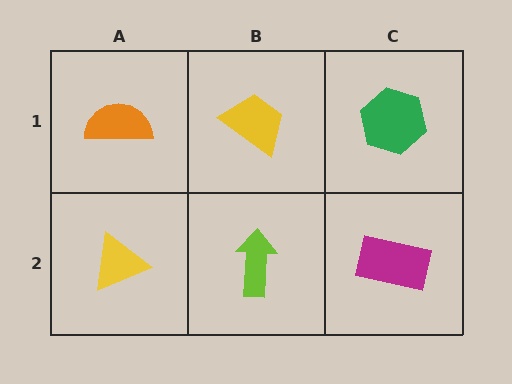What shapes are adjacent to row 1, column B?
A lime arrow (row 2, column B), an orange semicircle (row 1, column A), a green hexagon (row 1, column C).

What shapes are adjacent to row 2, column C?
A green hexagon (row 1, column C), a lime arrow (row 2, column B).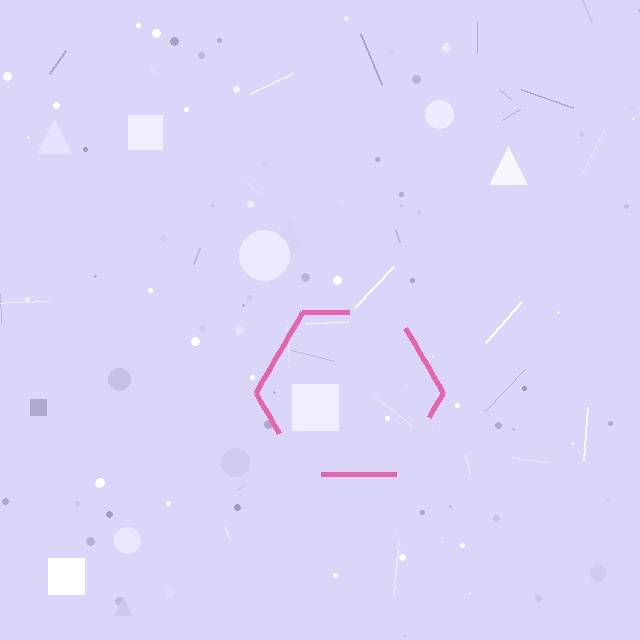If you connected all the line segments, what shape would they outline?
They would outline a hexagon.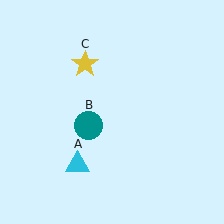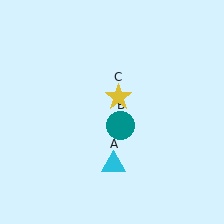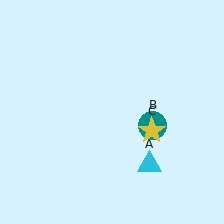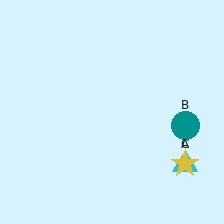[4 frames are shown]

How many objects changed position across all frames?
3 objects changed position: cyan triangle (object A), teal circle (object B), yellow star (object C).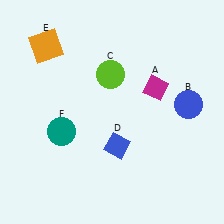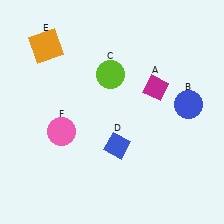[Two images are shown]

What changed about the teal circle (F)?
In Image 1, F is teal. In Image 2, it changed to pink.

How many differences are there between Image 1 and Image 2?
There is 1 difference between the two images.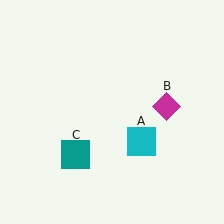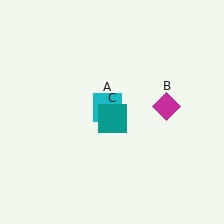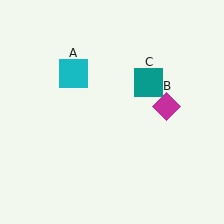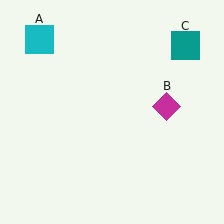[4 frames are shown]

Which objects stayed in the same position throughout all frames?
Magenta diamond (object B) remained stationary.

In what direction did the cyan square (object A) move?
The cyan square (object A) moved up and to the left.